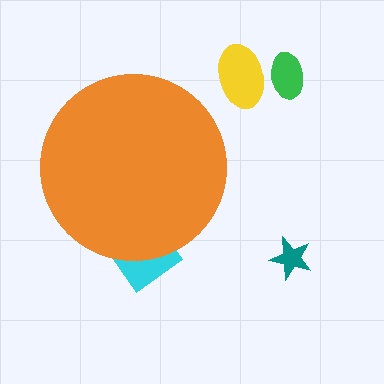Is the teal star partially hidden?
No, the teal star is fully visible.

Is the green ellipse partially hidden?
No, the green ellipse is fully visible.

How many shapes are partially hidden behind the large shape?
1 shape is partially hidden.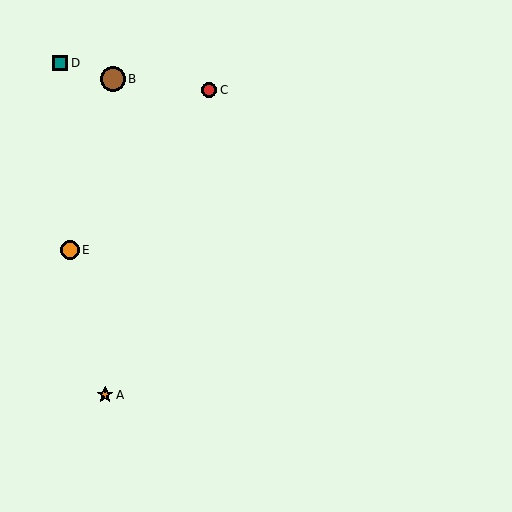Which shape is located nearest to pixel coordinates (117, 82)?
The brown circle (labeled B) at (113, 79) is nearest to that location.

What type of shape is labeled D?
Shape D is a teal square.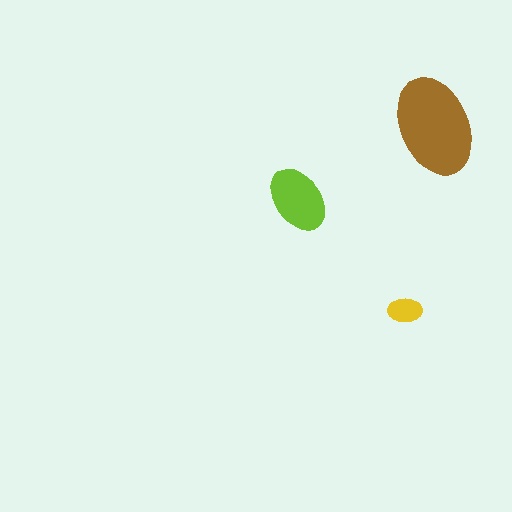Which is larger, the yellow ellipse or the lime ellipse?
The lime one.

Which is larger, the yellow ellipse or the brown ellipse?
The brown one.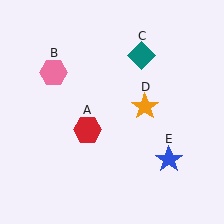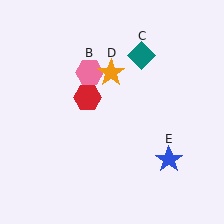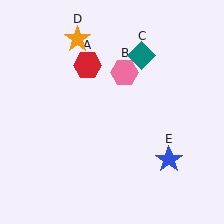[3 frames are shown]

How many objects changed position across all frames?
3 objects changed position: red hexagon (object A), pink hexagon (object B), orange star (object D).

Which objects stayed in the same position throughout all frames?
Teal diamond (object C) and blue star (object E) remained stationary.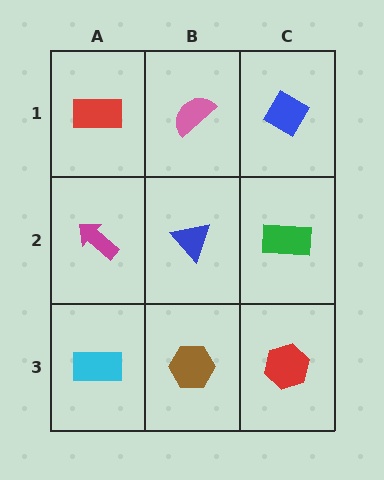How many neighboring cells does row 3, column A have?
2.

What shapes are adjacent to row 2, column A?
A red rectangle (row 1, column A), a cyan rectangle (row 3, column A), a blue triangle (row 2, column B).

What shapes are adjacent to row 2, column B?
A pink semicircle (row 1, column B), a brown hexagon (row 3, column B), a magenta arrow (row 2, column A), a green rectangle (row 2, column C).